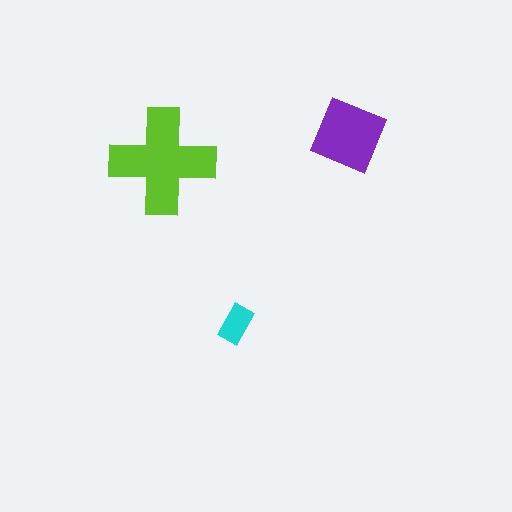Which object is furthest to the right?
The purple square is rightmost.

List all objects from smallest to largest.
The cyan rectangle, the purple square, the lime cross.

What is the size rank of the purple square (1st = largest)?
2nd.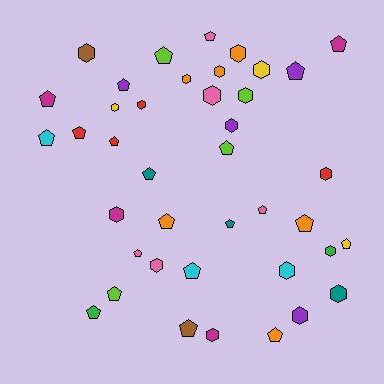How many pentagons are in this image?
There are 22 pentagons.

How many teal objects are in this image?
There are 3 teal objects.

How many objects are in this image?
There are 40 objects.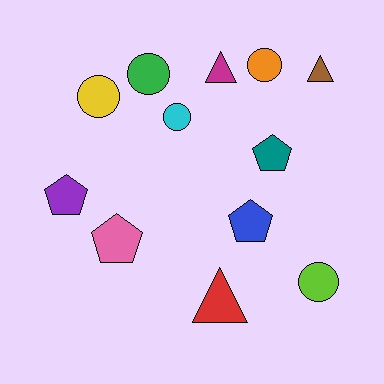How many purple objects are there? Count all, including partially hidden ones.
There is 1 purple object.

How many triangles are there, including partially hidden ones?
There are 3 triangles.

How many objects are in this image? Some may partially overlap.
There are 12 objects.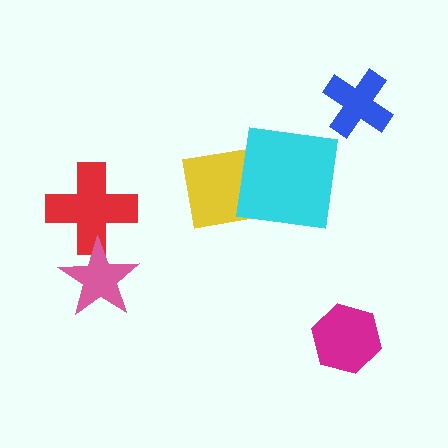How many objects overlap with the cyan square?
1 object overlaps with the cyan square.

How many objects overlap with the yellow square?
1 object overlaps with the yellow square.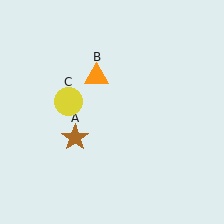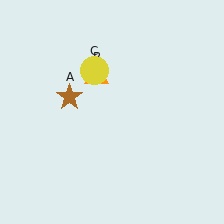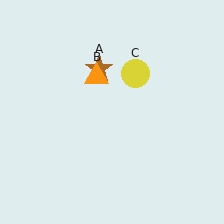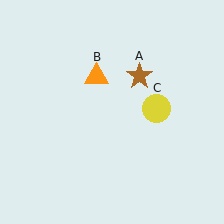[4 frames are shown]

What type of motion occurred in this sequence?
The brown star (object A), yellow circle (object C) rotated clockwise around the center of the scene.